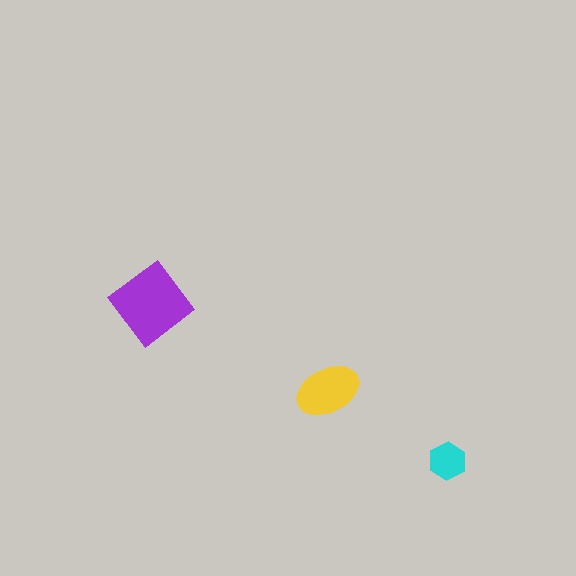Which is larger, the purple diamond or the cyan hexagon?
The purple diamond.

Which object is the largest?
The purple diamond.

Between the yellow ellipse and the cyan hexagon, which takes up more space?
The yellow ellipse.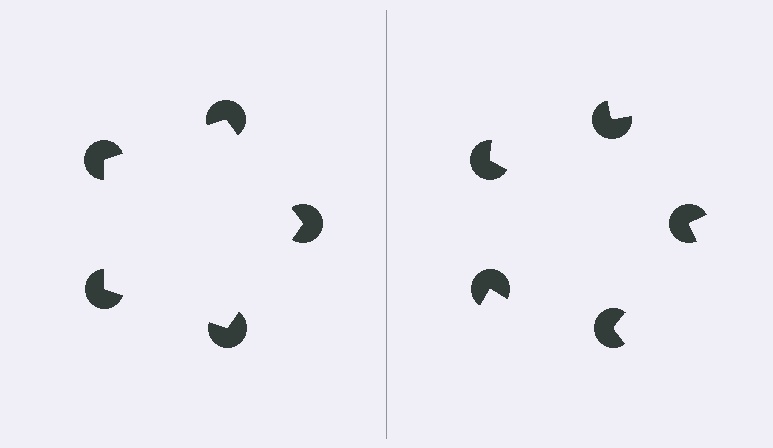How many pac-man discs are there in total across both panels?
10 — 5 on each side.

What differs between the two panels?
The pac-man discs are positioned identically on both sides; only the wedge orientations differ. On the left they align to a pentagon; on the right they are misaligned.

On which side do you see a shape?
An illusory pentagon appears on the left side. On the right side the wedge cuts are rotated, so no coherent shape forms.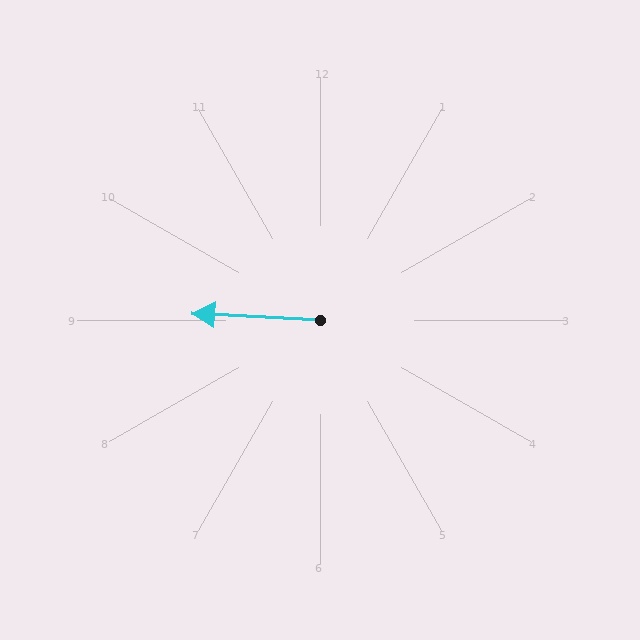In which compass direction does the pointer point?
West.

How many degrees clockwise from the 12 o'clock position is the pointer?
Approximately 273 degrees.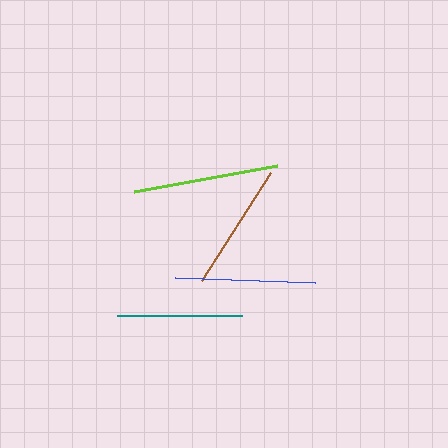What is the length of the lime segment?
The lime segment is approximately 146 pixels long.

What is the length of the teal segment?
The teal segment is approximately 125 pixels long.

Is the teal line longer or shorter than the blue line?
The blue line is longer than the teal line.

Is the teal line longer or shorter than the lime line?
The lime line is longer than the teal line.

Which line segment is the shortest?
The teal line is the shortest at approximately 125 pixels.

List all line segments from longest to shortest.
From longest to shortest: lime, blue, brown, teal.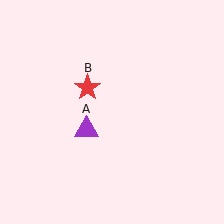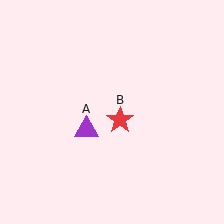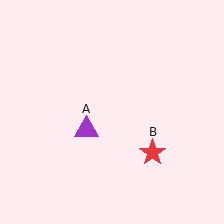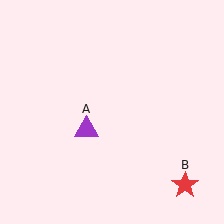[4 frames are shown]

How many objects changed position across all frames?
1 object changed position: red star (object B).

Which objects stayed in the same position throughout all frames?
Purple triangle (object A) remained stationary.